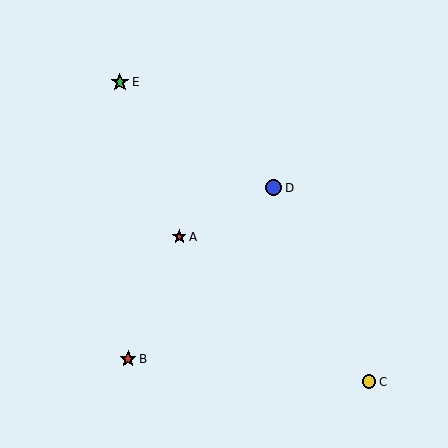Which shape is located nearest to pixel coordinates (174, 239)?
The red star (labeled A) at (179, 237) is nearest to that location.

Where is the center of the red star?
The center of the red star is at (179, 237).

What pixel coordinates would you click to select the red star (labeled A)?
Click at (179, 237) to select the red star A.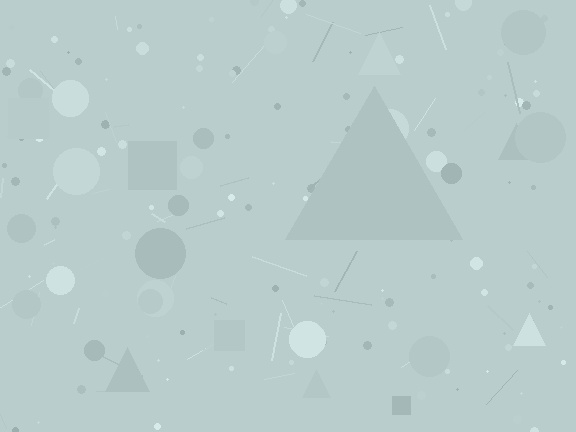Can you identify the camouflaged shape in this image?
The camouflaged shape is a triangle.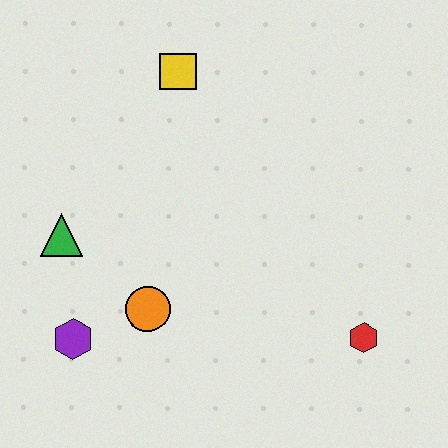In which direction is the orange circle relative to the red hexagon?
The orange circle is to the left of the red hexagon.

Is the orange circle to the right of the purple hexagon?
Yes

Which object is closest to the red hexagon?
The orange circle is closest to the red hexagon.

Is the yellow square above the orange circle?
Yes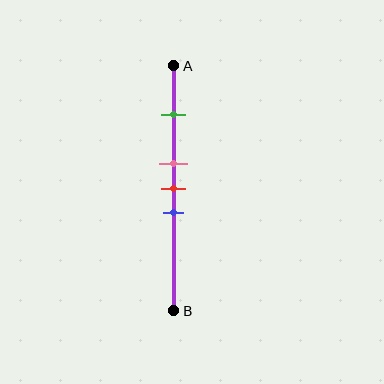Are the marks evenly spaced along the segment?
No, the marks are not evenly spaced.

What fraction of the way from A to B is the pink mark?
The pink mark is approximately 40% (0.4) of the way from A to B.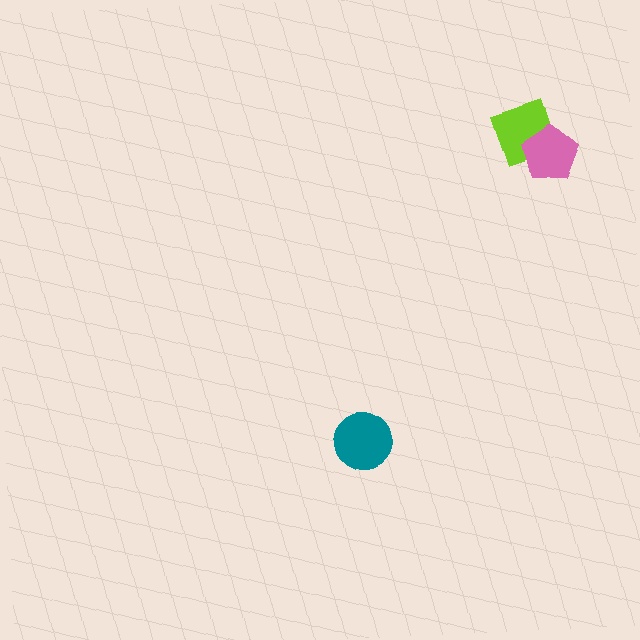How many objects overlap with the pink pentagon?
1 object overlaps with the pink pentagon.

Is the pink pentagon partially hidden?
No, no other shape covers it.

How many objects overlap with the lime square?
1 object overlaps with the lime square.